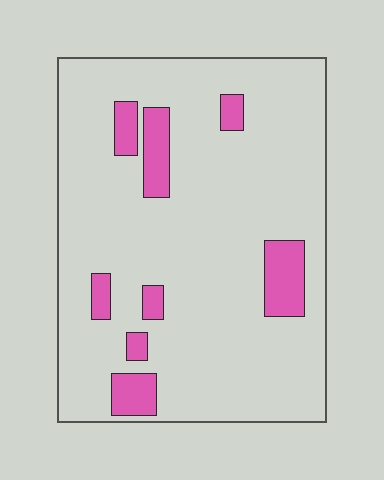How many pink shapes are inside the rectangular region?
8.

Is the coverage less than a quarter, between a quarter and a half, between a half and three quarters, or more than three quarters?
Less than a quarter.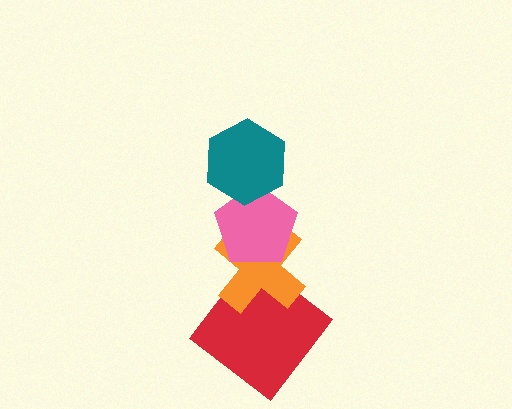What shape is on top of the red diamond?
The orange cross is on top of the red diamond.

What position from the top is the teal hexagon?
The teal hexagon is 1st from the top.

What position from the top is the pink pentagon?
The pink pentagon is 2nd from the top.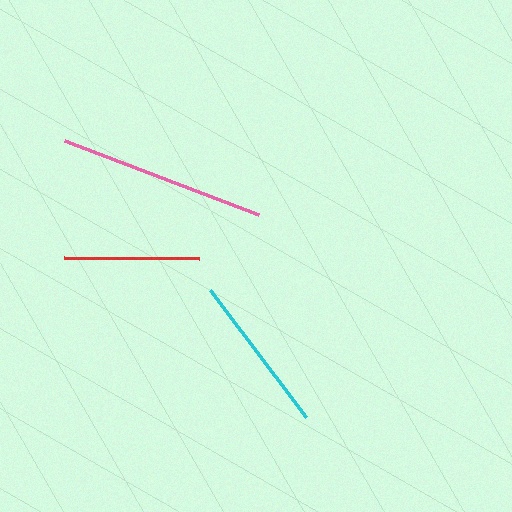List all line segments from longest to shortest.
From longest to shortest: pink, cyan, red.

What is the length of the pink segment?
The pink segment is approximately 208 pixels long.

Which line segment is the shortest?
The red line is the shortest at approximately 135 pixels.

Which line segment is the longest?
The pink line is the longest at approximately 208 pixels.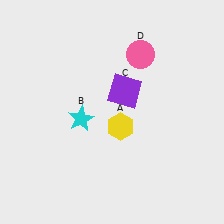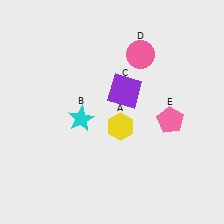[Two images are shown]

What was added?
A pink pentagon (E) was added in Image 2.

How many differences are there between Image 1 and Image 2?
There is 1 difference between the two images.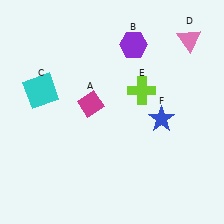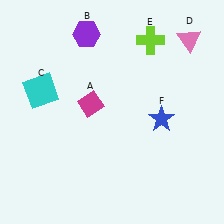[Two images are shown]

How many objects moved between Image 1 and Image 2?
2 objects moved between the two images.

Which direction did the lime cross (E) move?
The lime cross (E) moved up.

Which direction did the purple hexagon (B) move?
The purple hexagon (B) moved left.